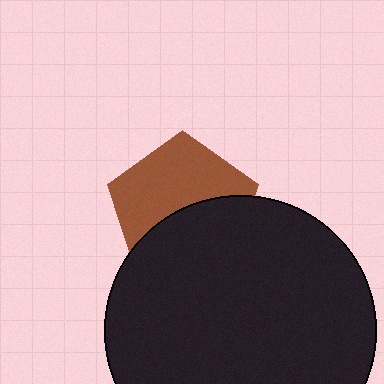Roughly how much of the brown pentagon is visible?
About half of it is visible (roughly 54%).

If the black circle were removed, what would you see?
You would see the complete brown pentagon.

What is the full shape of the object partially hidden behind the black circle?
The partially hidden object is a brown pentagon.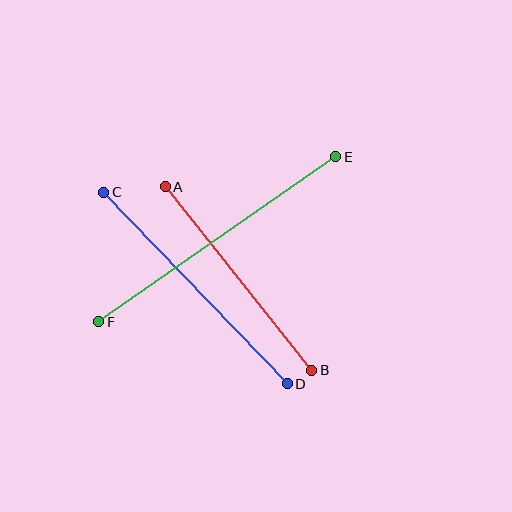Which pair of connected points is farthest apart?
Points E and F are farthest apart.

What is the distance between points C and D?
The distance is approximately 265 pixels.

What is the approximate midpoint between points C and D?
The midpoint is at approximately (195, 288) pixels.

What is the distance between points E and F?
The distance is approximately 288 pixels.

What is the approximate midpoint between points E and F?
The midpoint is at approximately (217, 239) pixels.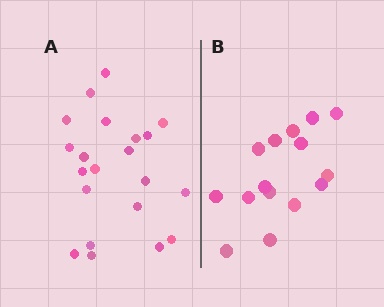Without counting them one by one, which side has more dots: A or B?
Region A (the left region) has more dots.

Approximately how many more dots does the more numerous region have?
Region A has about 6 more dots than region B.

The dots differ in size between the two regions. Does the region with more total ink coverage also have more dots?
No. Region B has more total ink coverage because its dots are larger, but region A actually contains more individual dots. Total area can be misleading — the number of items is what matters here.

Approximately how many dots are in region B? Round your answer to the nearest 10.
About 20 dots. (The exact count is 15, which rounds to 20.)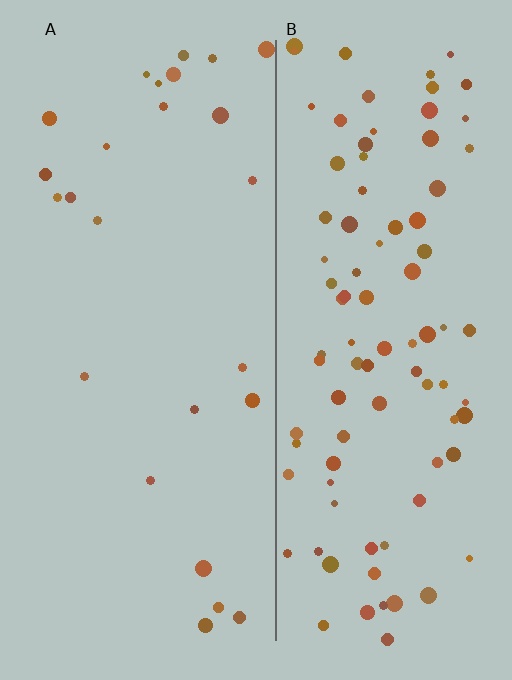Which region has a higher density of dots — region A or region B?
B (the right).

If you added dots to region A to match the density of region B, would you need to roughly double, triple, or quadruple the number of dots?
Approximately quadruple.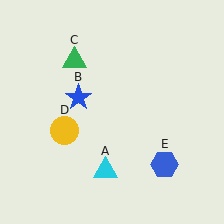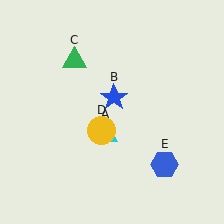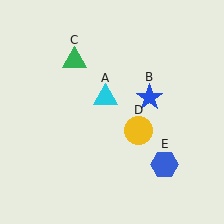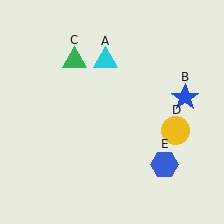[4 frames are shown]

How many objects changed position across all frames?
3 objects changed position: cyan triangle (object A), blue star (object B), yellow circle (object D).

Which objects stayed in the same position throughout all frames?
Green triangle (object C) and blue hexagon (object E) remained stationary.